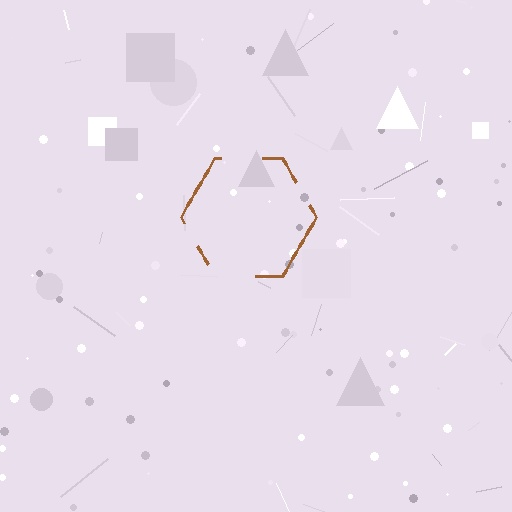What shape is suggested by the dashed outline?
The dashed outline suggests a hexagon.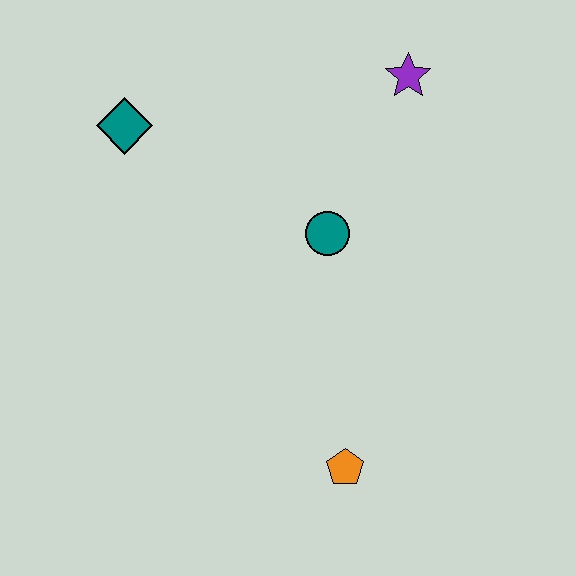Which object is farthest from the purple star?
The orange pentagon is farthest from the purple star.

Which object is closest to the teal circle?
The purple star is closest to the teal circle.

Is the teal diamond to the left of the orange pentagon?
Yes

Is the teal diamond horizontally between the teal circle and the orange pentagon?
No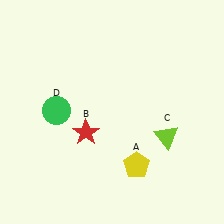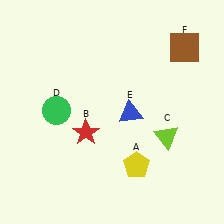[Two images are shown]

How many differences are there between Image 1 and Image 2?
There are 2 differences between the two images.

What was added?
A blue triangle (E), a brown square (F) were added in Image 2.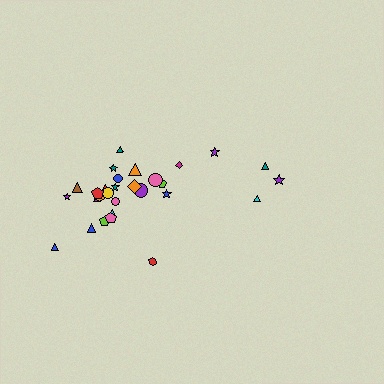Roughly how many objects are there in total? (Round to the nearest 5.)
Roughly 30 objects in total.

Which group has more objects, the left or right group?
The left group.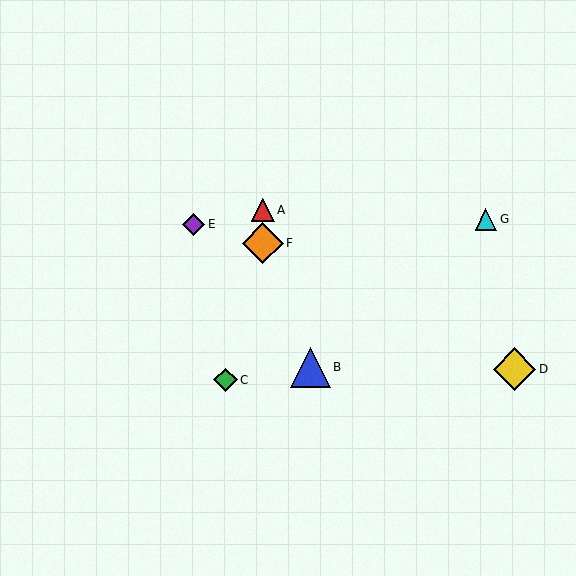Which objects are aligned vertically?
Objects A, F are aligned vertically.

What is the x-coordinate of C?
Object C is at x≈226.